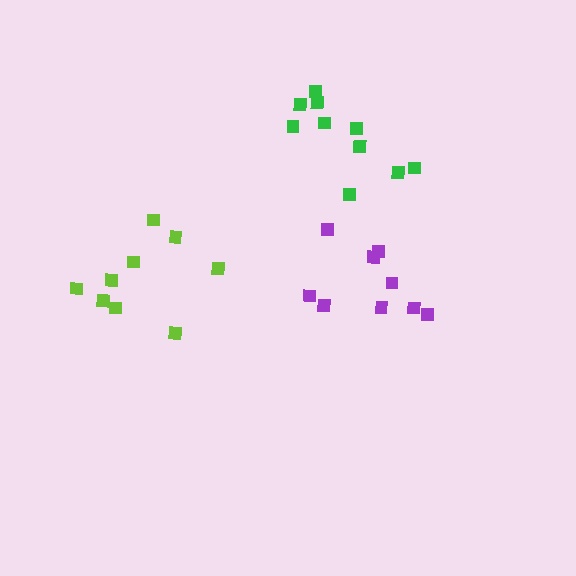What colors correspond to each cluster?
The clusters are colored: green, purple, lime.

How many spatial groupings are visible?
There are 3 spatial groupings.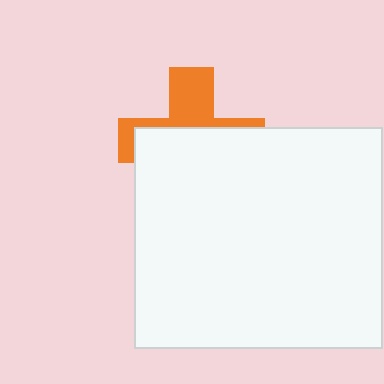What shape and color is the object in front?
The object in front is a white rectangle.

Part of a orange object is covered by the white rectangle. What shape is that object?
It is a cross.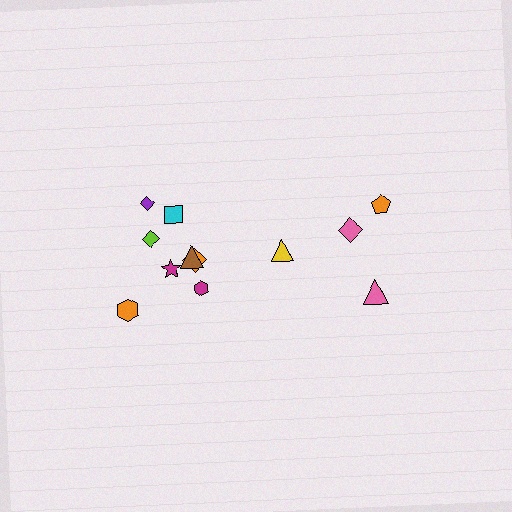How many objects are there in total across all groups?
There are 12 objects.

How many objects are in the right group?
There are 4 objects.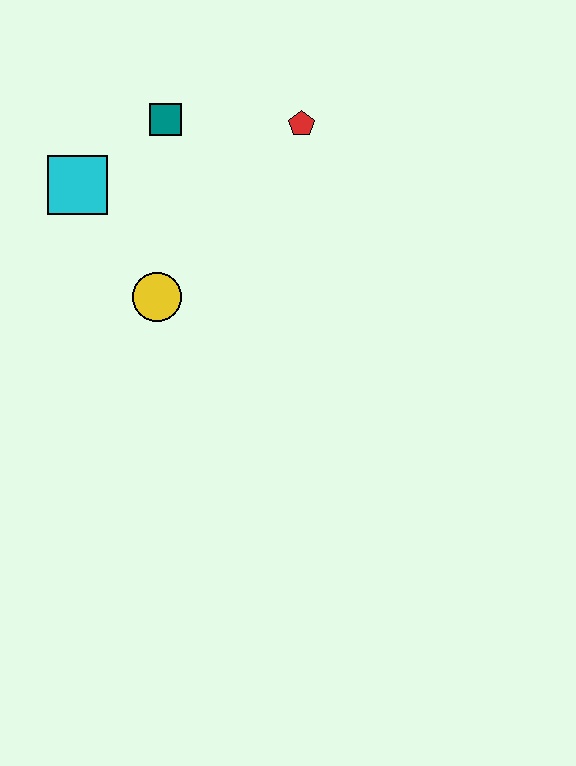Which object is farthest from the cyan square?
The red pentagon is farthest from the cyan square.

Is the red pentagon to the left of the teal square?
No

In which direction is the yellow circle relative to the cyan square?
The yellow circle is below the cyan square.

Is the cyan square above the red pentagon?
No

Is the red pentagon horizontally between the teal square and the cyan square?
No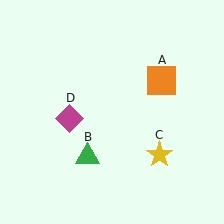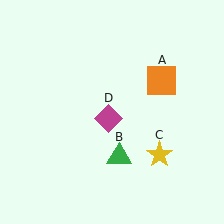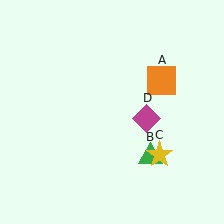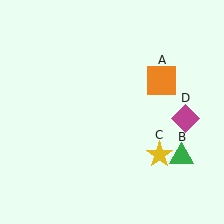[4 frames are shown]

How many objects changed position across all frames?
2 objects changed position: green triangle (object B), magenta diamond (object D).